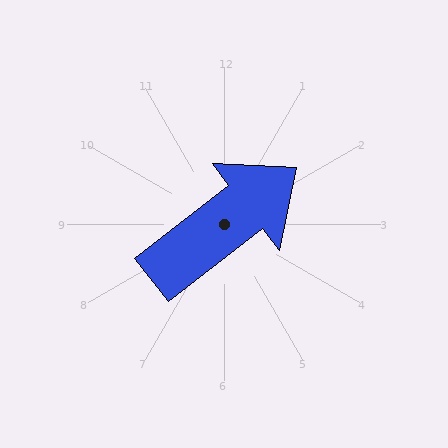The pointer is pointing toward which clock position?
Roughly 2 o'clock.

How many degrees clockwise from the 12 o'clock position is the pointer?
Approximately 52 degrees.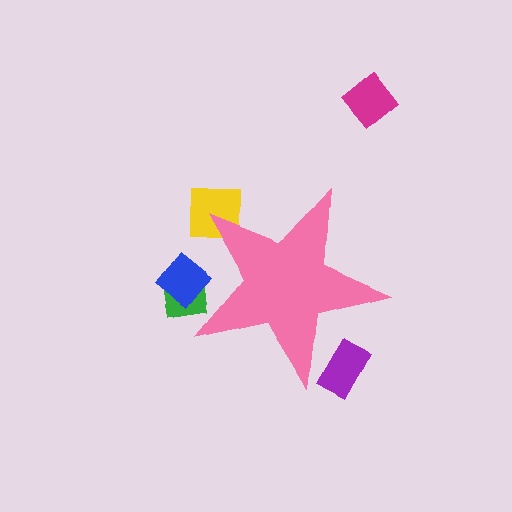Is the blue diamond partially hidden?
Yes, the blue diamond is partially hidden behind the pink star.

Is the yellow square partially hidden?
Yes, the yellow square is partially hidden behind the pink star.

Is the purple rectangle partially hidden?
Yes, the purple rectangle is partially hidden behind the pink star.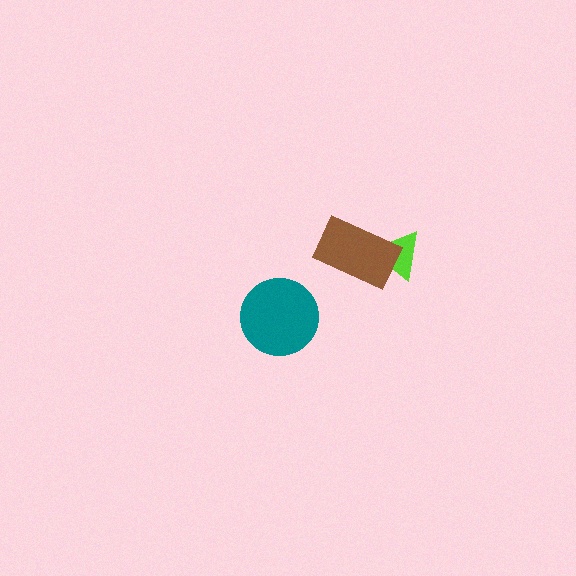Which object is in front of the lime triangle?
The brown rectangle is in front of the lime triangle.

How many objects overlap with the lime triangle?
1 object overlaps with the lime triangle.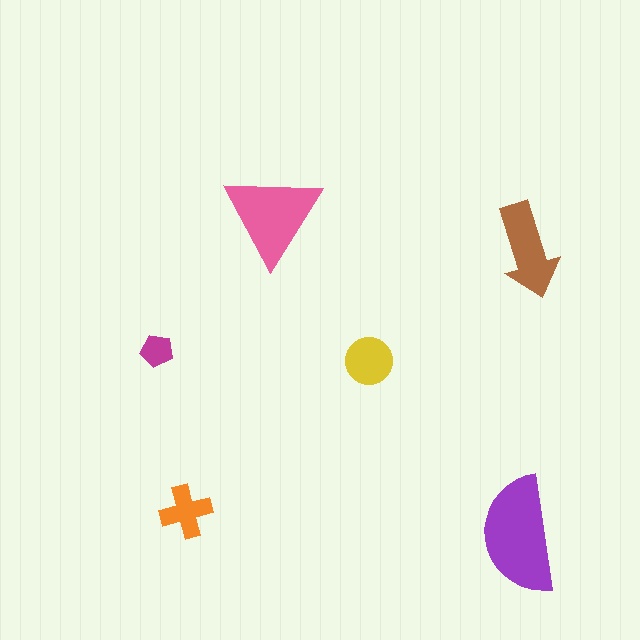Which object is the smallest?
The magenta pentagon.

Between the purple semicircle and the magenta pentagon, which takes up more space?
The purple semicircle.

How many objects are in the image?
There are 6 objects in the image.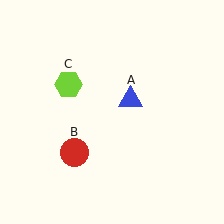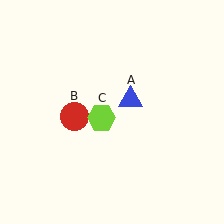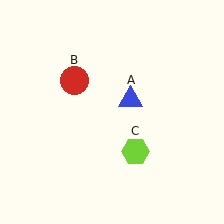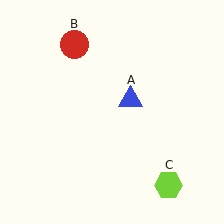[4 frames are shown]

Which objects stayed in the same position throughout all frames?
Blue triangle (object A) remained stationary.